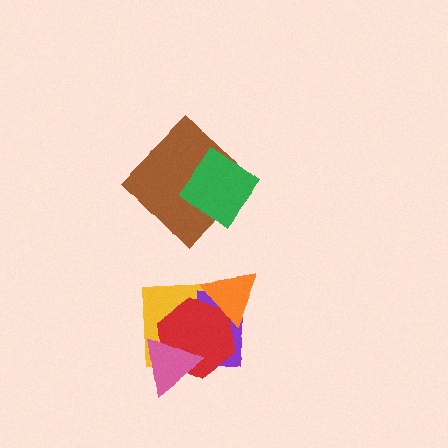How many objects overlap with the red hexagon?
4 objects overlap with the red hexagon.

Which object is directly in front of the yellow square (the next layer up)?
The purple rectangle is directly in front of the yellow square.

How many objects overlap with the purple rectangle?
4 objects overlap with the purple rectangle.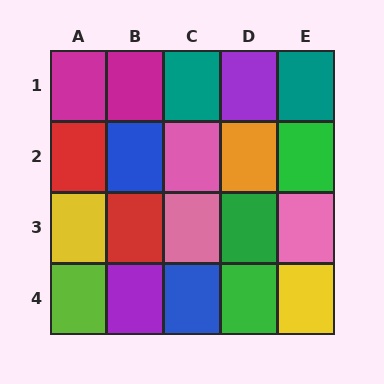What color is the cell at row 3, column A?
Yellow.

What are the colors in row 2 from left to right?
Red, blue, pink, orange, green.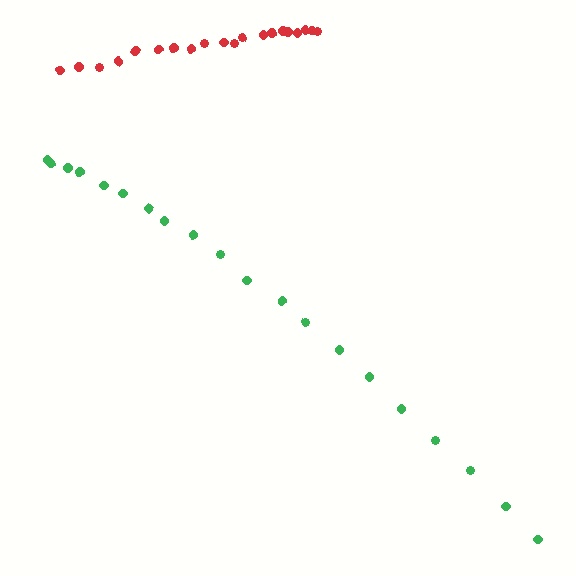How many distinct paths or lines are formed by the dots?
There are 2 distinct paths.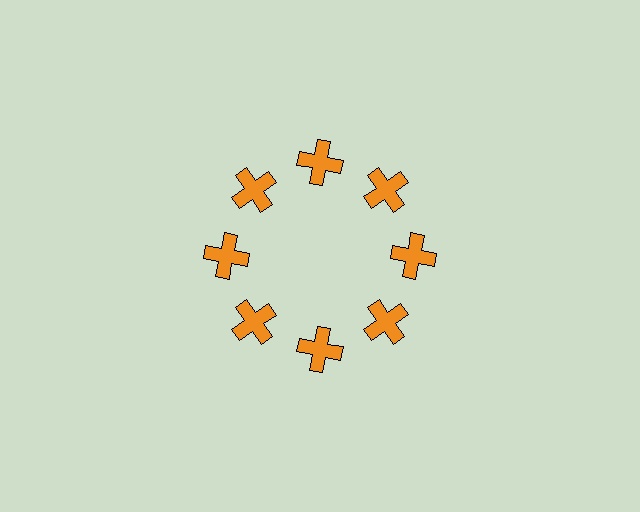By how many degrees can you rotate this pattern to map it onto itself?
The pattern maps onto itself every 45 degrees of rotation.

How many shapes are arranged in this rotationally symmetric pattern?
There are 8 shapes, arranged in 8 groups of 1.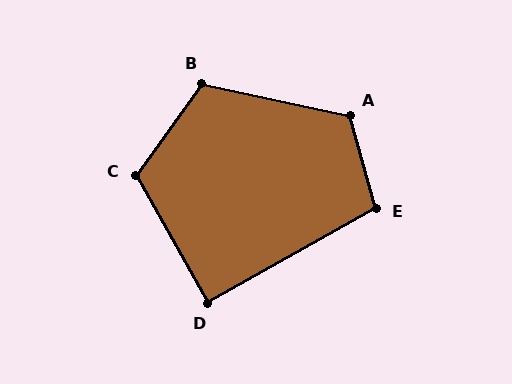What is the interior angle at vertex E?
Approximately 104 degrees (obtuse).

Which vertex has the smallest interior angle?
D, at approximately 90 degrees.